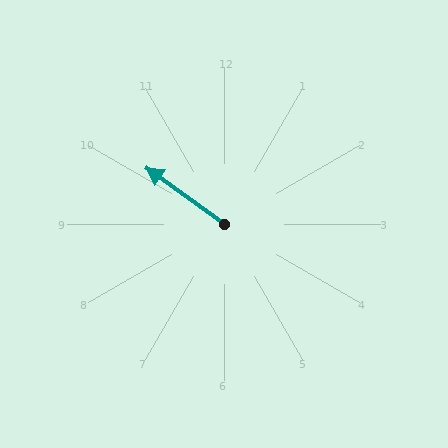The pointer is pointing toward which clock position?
Roughly 10 o'clock.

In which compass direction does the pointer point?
Northwest.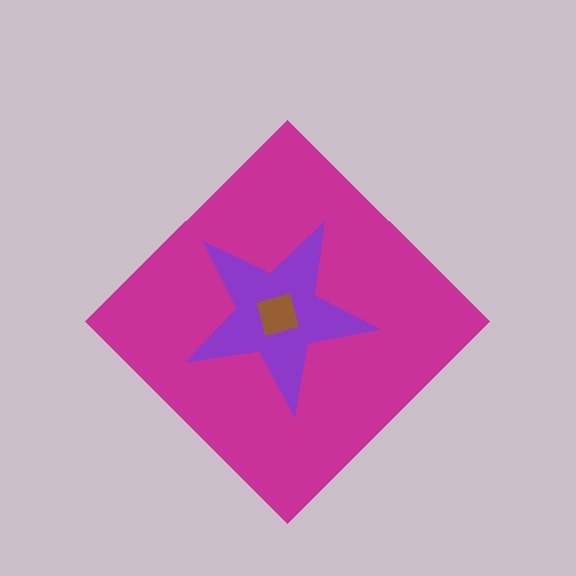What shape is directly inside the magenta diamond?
The purple star.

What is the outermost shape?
The magenta diamond.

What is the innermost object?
The brown square.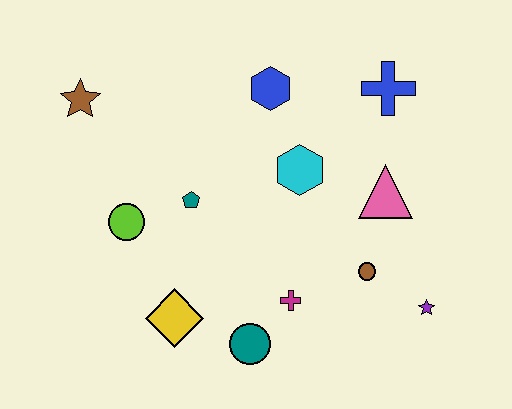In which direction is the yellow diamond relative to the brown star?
The yellow diamond is below the brown star.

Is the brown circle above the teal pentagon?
No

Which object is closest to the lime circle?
The teal pentagon is closest to the lime circle.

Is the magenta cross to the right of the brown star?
Yes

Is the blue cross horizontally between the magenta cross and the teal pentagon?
No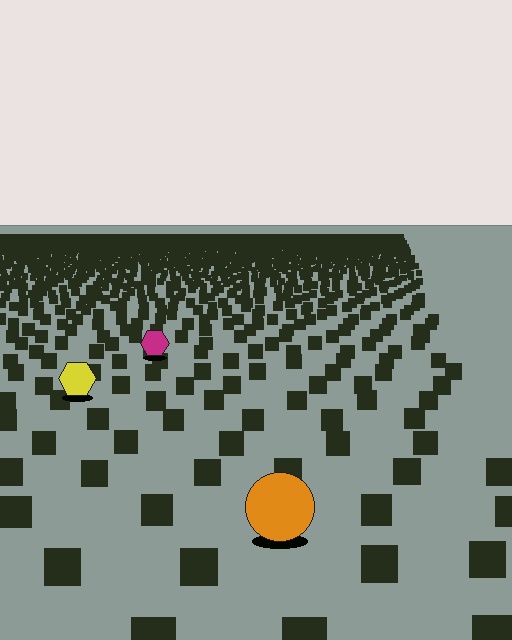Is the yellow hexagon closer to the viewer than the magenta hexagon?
Yes. The yellow hexagon is closer — you can tell from the texture gradient: the ground texture is coarser near it.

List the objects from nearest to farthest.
From nearest to farthest: the orange circle, the yellow hexagon, the magenta hexagon.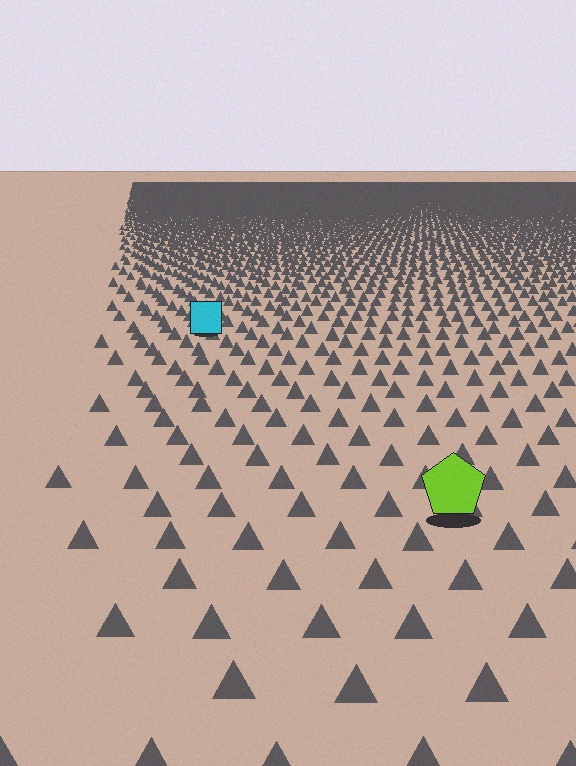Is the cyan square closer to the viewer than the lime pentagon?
No. The lime pentagon is closer — you can tell from the texture gradient: the ground texture is coarser near it.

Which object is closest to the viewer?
The lime pentagon is closest. The texture marks near it are larger and more spread out.